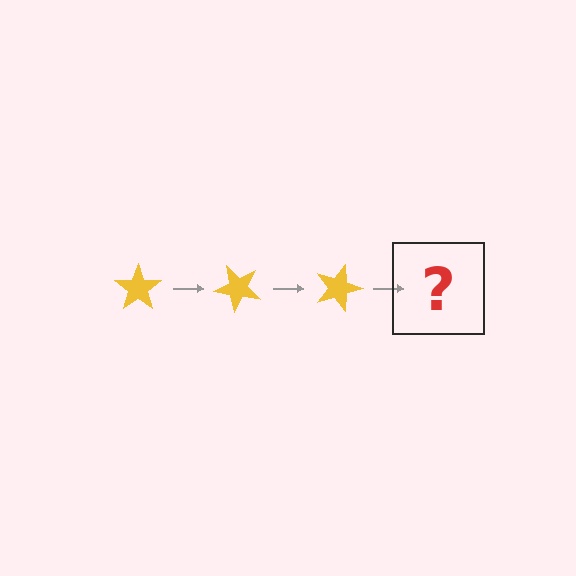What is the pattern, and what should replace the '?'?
The pattern is that the star rotates 45 degrees each step. The '?' should be a yellow star rotated 135 degrees.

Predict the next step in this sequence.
The next step is a yellow star rotated 135 degrees.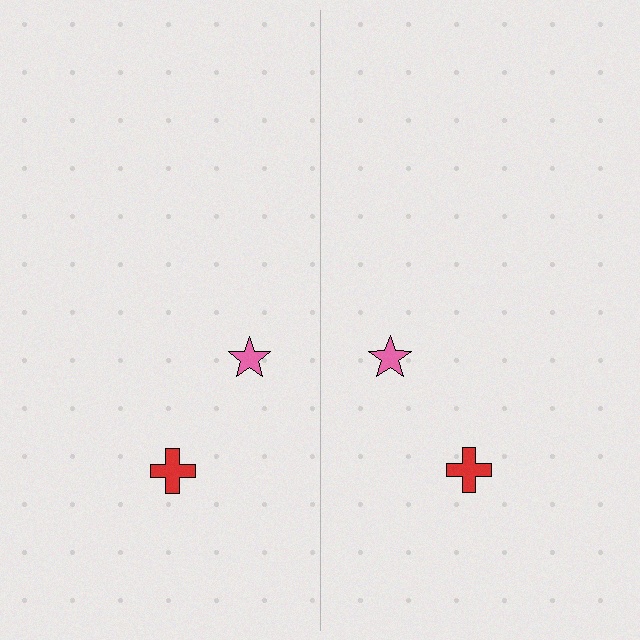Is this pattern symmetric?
Yes, this pattern has bilateral (reflection) symmetry.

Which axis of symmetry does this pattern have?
The pattern has a vertical axis of symmetry running through the center of the image.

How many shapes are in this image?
There are 4 shapes in this image.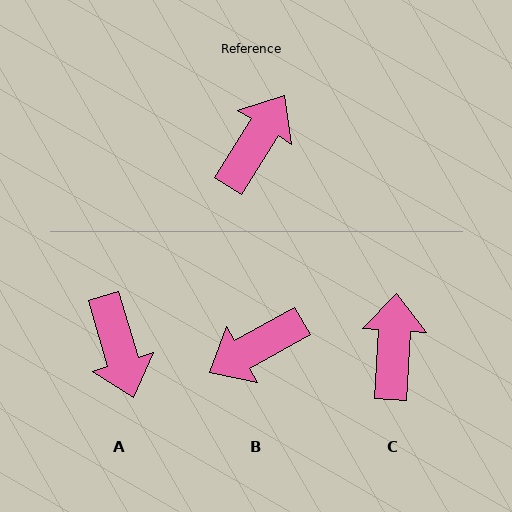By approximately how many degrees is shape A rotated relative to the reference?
Approximately 131 degrees clockwise.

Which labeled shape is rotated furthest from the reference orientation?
B, about 151 degrees away.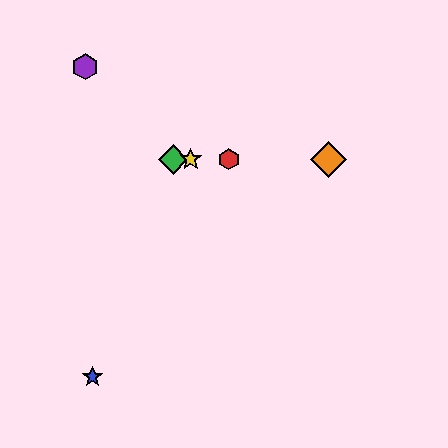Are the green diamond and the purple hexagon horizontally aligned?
No, the green diamond is at y≈159 and the purple hexagon is at y≈67.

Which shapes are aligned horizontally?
The red hexagon, the green diamond, the yellow star, the orange diamond are aligned horizontally.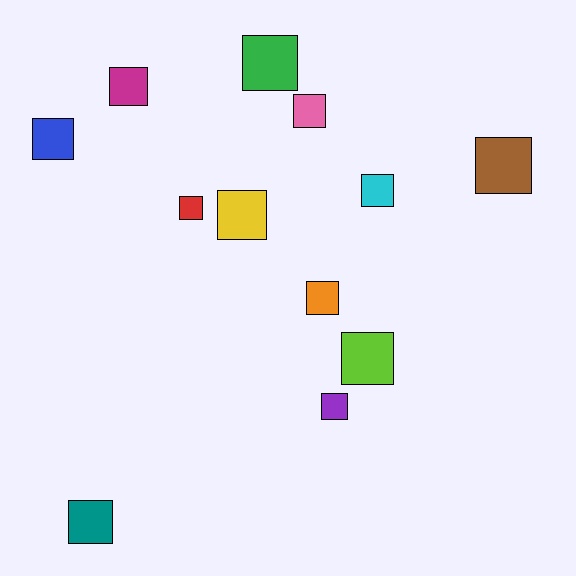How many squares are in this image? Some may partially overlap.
There are 12 squares.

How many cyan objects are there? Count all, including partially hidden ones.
There is 1 cyan object.